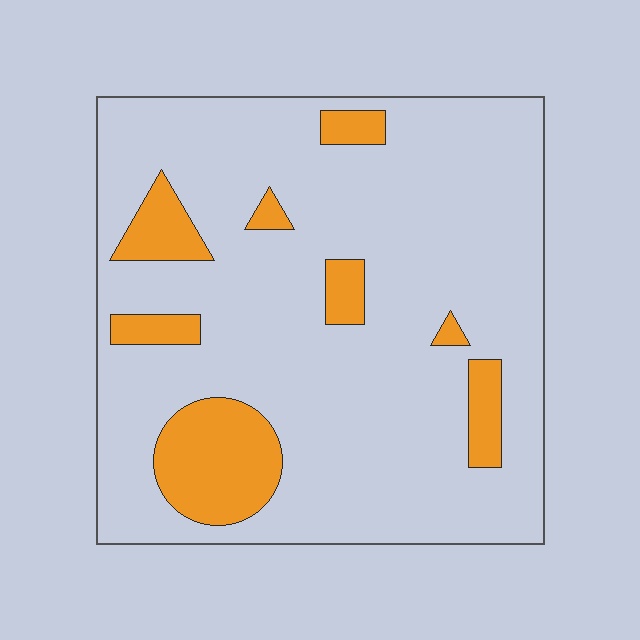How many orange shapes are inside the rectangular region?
8.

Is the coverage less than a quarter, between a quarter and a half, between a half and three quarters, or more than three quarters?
Less than a quarter.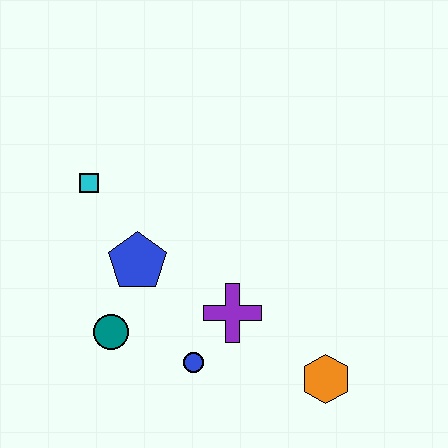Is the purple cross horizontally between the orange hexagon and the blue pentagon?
Yes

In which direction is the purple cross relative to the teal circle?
The purple cross is to the right of the teal circle.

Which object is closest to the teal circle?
The blue pentagon is closest to the teal circle.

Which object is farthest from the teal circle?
The orange hexagon is farthest from the teal circle.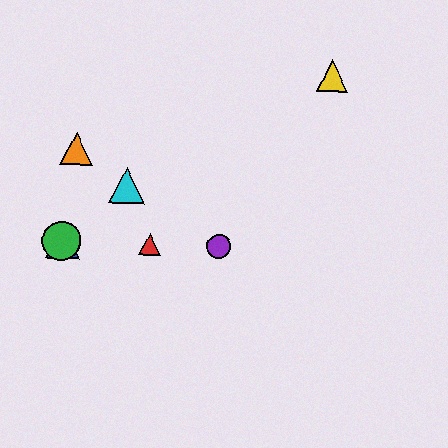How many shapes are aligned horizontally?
4 shapes (the red triangle, the blue triangle, the green circle, the purple circle) are aligned horizontally.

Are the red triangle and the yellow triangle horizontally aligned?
No, the red triangle is at y≈244 and the yellow triangle is at y≈76.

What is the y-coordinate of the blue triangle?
The blue triangle is at y≈241.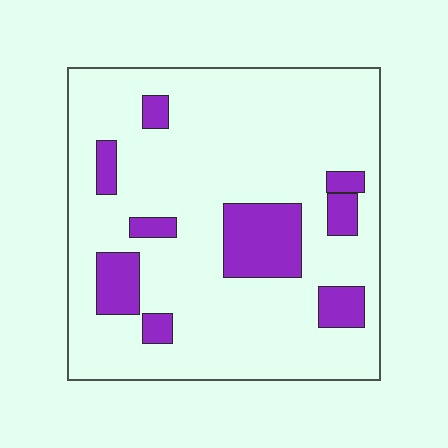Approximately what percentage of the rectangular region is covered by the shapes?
Approximately 15%.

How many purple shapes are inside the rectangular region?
9.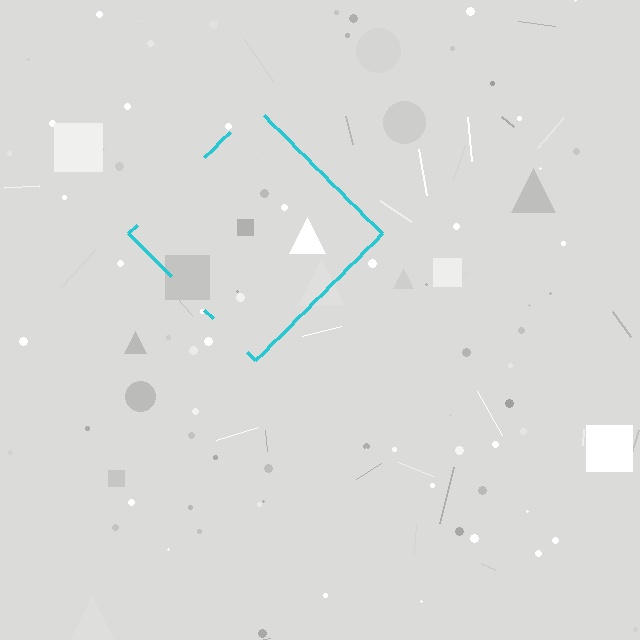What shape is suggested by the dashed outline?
The dashed outline suggests a diamond.